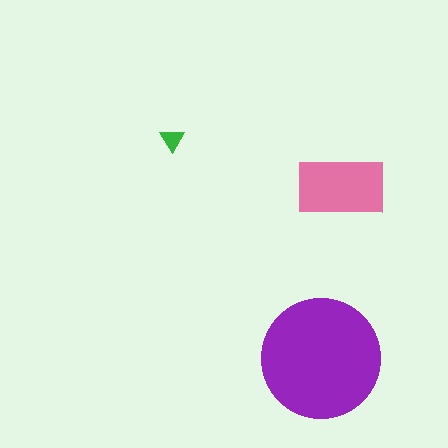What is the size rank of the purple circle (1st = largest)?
1st.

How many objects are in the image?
There are 3 objects in the image.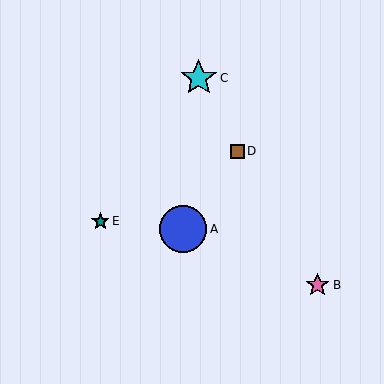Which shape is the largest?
The blue circle (labeled A) is the largest.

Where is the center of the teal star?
The center of the teal star is at (100, 221).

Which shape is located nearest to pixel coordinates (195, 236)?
The blue circle (labeled A) at (183, 229) is nearest to that location.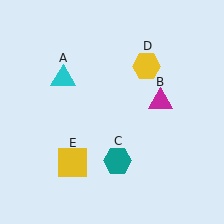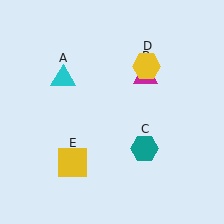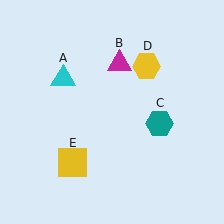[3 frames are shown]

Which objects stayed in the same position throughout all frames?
Cyan triangle (object A) and yellow hexagon (object D) and yellow square (object E) remained stationary.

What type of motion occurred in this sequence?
The magenta triangle (object B), teal hexagon (object C) rotated counterclockwise around the center of the scene.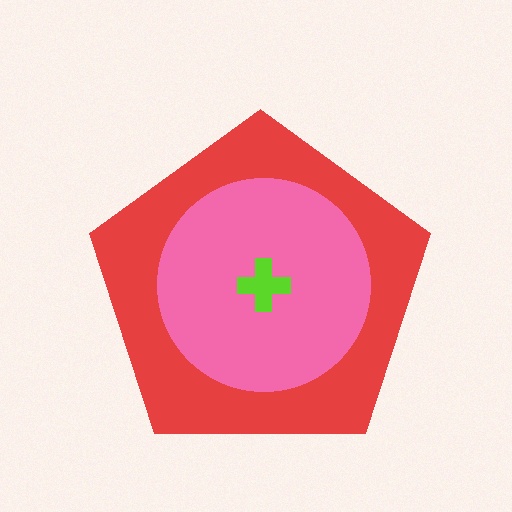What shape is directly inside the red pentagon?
The pink circle.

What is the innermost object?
The lime cross.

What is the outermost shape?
The red pentagon.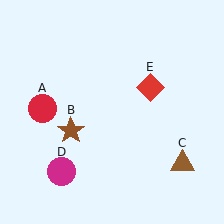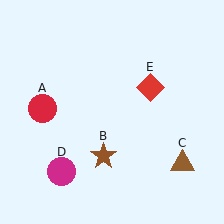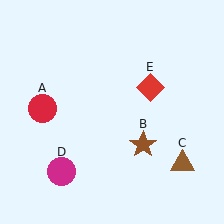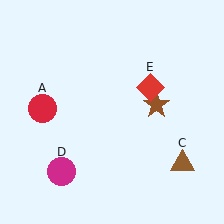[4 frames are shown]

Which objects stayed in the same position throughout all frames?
Red circle (object A) and brown triangle (object C) and magenta circle (object D) and red diamond (object E) remained stationary.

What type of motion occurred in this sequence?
The brown star (object B) rotated counterclockwise around the center of the scene.